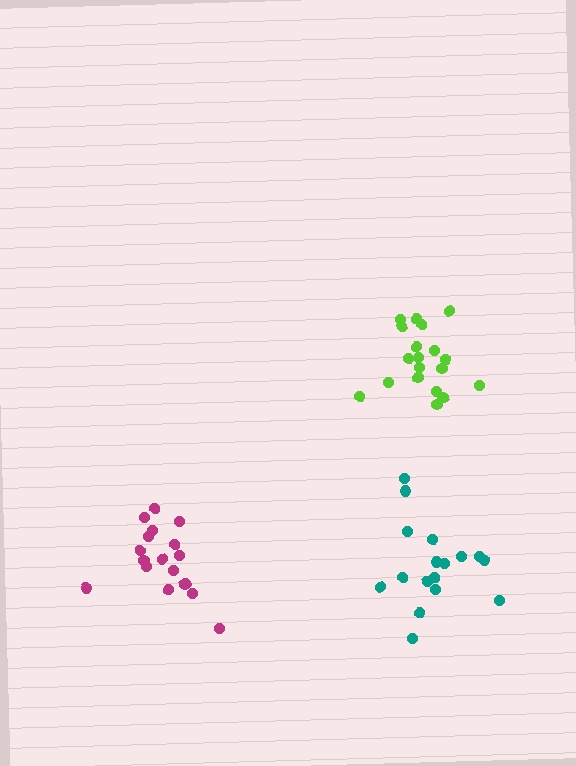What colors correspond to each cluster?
The clusters are colored: teal, magenta, lime.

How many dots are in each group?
Group 1: 17 dots, Group 2: 18 dots, Group 3: 19 dots (54 total).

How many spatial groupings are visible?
There are 3 spatial groupings.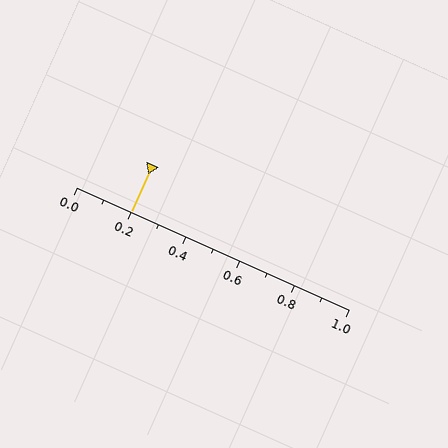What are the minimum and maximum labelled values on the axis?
The axis runs from 0.0 to 1.0.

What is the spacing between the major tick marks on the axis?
The major ticks are spaced 0.2 apart.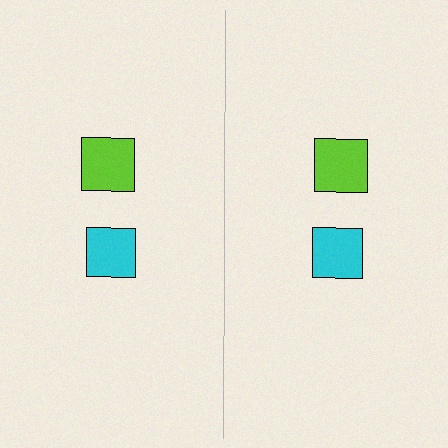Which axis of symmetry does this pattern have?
The pattern has a vertical axis of symmetry running through the center of the image.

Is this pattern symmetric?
Yes, this pattern has bilateral (reflection) symmetry.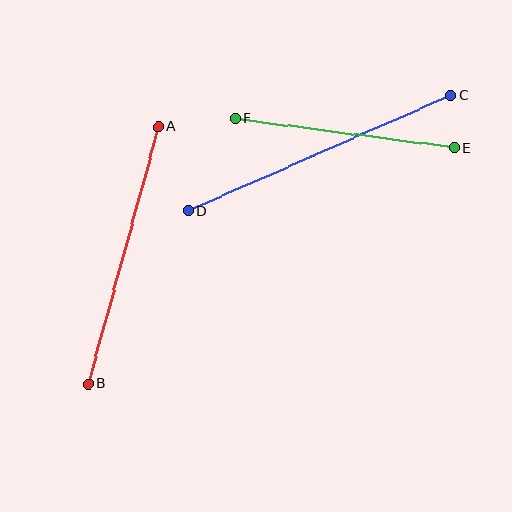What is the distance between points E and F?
The distance is approximately 221 pixels.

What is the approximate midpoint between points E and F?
The midpoint is at approximately (345, 133) pixels.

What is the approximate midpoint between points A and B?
The midpoint is at approximately (123, 255) pixels.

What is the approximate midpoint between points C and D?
The midpoint is at approximately (319, 153) pixels.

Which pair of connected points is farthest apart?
Points C and D are farthest apart.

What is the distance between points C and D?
The distance is approximately 286 pixels.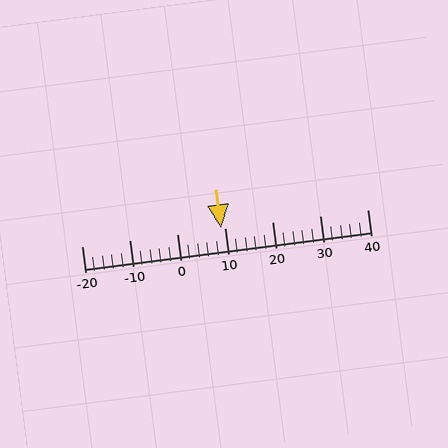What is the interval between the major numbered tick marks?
The major tick marks are spaced 10 units apart.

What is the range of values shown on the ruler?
The ruler shows values from -20 to 40.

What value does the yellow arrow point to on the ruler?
The yellow arrow points to approximately 9.